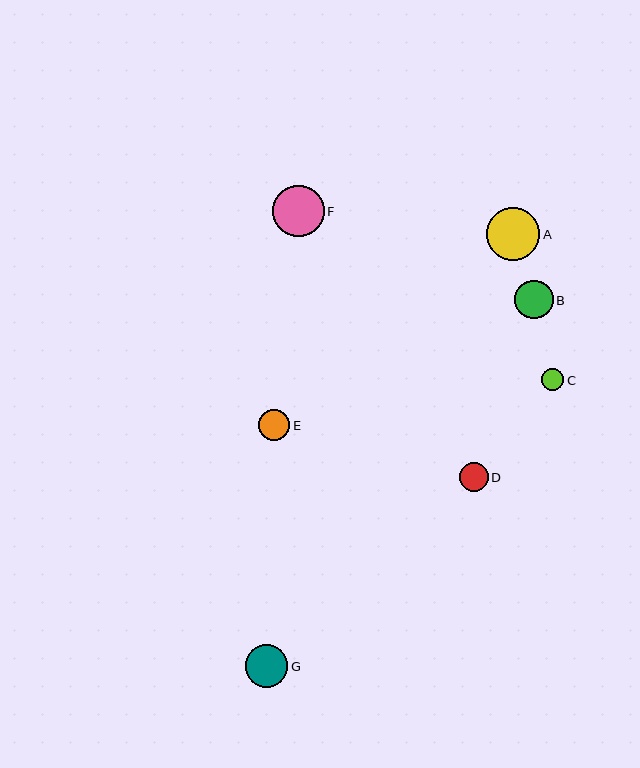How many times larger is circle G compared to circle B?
Circle G is approximately 1.1 times the size of circle B.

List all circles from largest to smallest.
From largest to smallest: A, F, G, B, E, D, C.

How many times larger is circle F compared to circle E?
Circle F is approximately 1.6 times the size of circle E.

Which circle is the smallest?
Circle C is the smallest with a size of approximately 22 pixels.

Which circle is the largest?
Circle A is the largest with a size of approximately 53 pixels.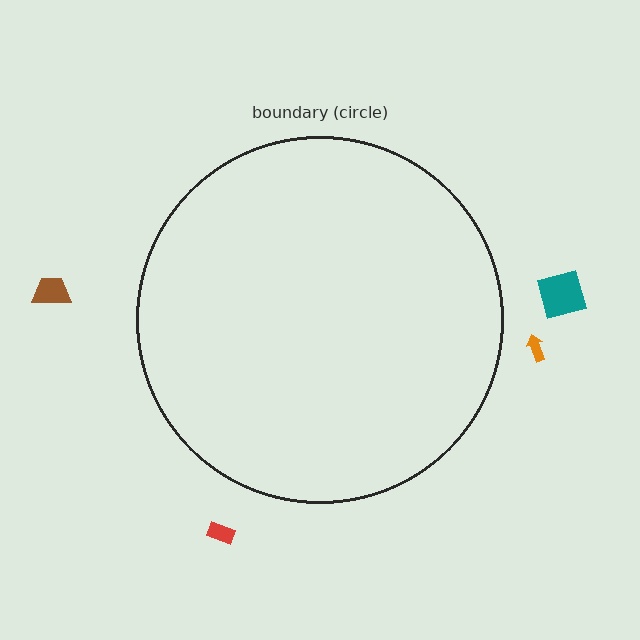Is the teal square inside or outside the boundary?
Outside.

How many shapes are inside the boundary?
0 inside, 4 outside.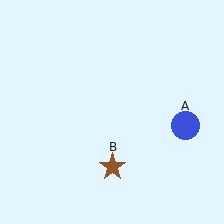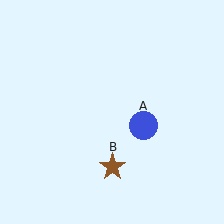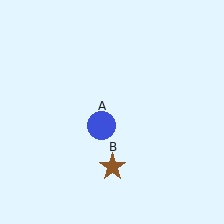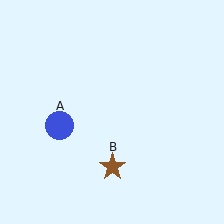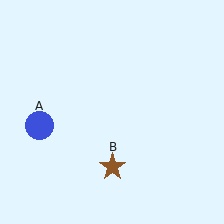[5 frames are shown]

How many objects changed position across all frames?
1 object changed position: blue circle (object A).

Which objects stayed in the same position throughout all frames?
Brown star (object B) remained stationary.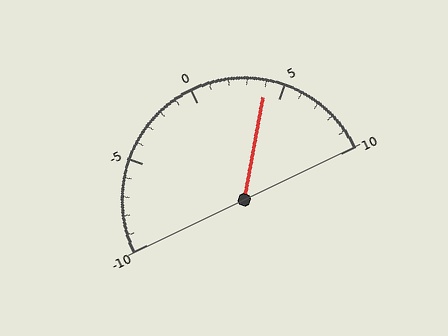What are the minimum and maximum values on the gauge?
The gauge ranges from -10 to 10.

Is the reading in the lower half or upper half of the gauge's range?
The reading is in the upper half of the range (-10 to 10).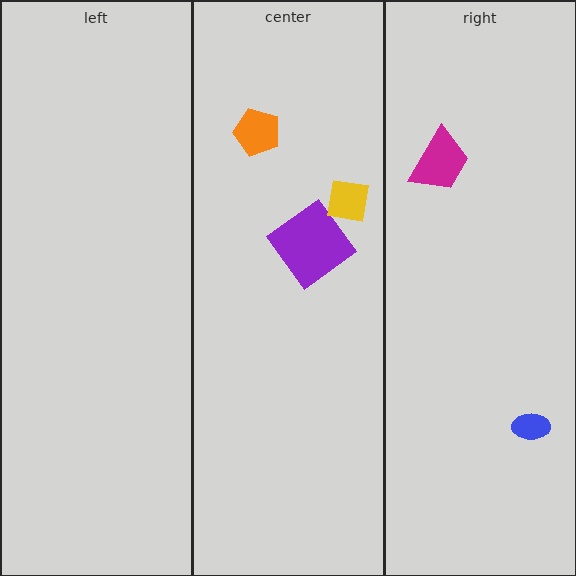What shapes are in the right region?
The magenta trapezoid, the blue ellipse.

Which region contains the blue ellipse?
The right region.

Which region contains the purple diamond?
The center region.